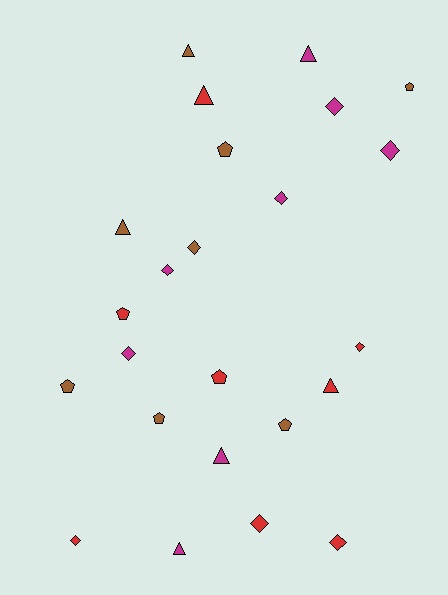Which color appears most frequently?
Red, with 8 objects.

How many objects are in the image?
There are 24 objects.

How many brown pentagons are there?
There are 5 brown pentagons.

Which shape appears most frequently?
Diamond, with 10 objects.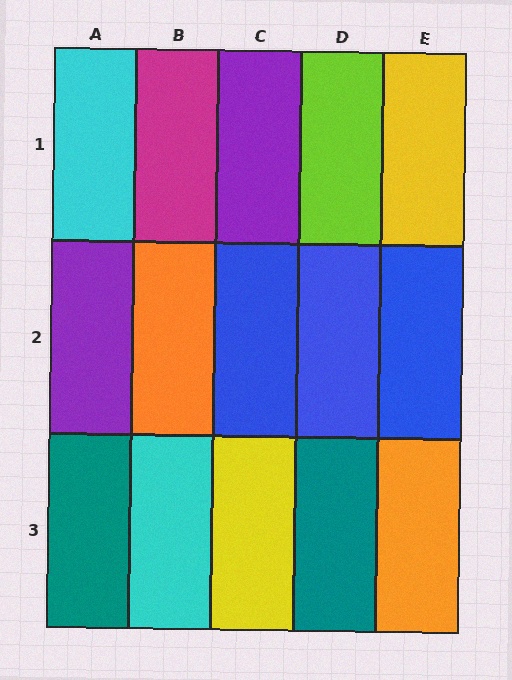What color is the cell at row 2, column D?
Blue.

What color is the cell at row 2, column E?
Blue.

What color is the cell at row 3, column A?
Teal.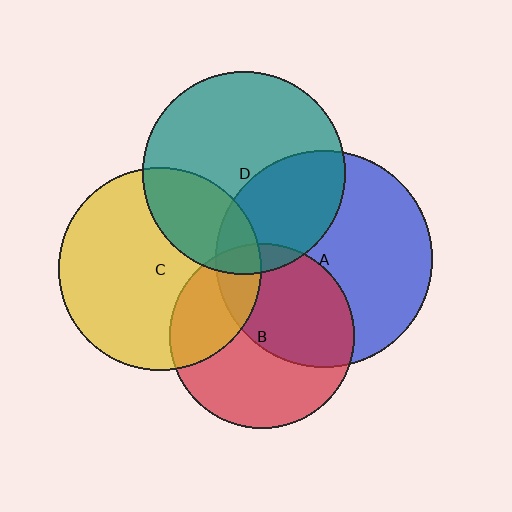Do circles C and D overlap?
Yes.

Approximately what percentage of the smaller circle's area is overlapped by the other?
Approximately 25%.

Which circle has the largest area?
Circle A (blue).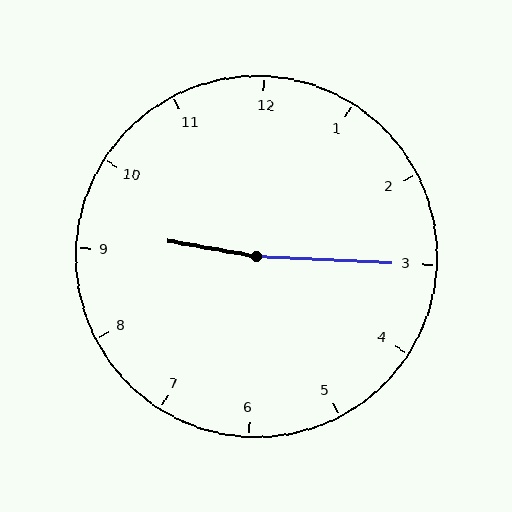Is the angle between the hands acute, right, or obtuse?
It is obtuse.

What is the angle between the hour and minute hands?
Approximately 172 degrees.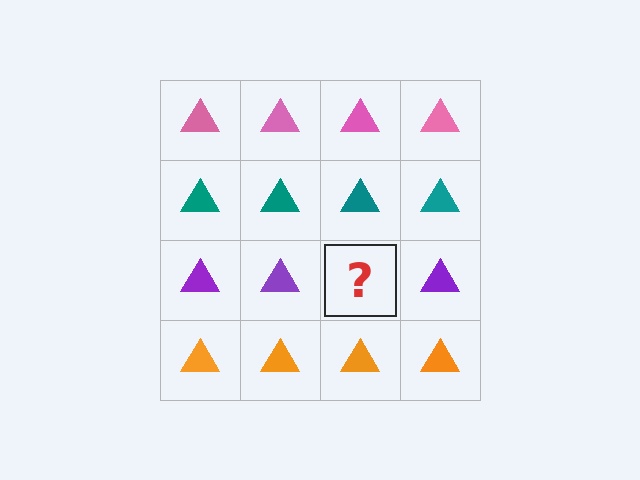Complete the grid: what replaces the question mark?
The question mark should be replaced with a purple triangle.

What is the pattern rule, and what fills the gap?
The rule is that each row has a consistent color. The gap should be filled with a purple triangle.